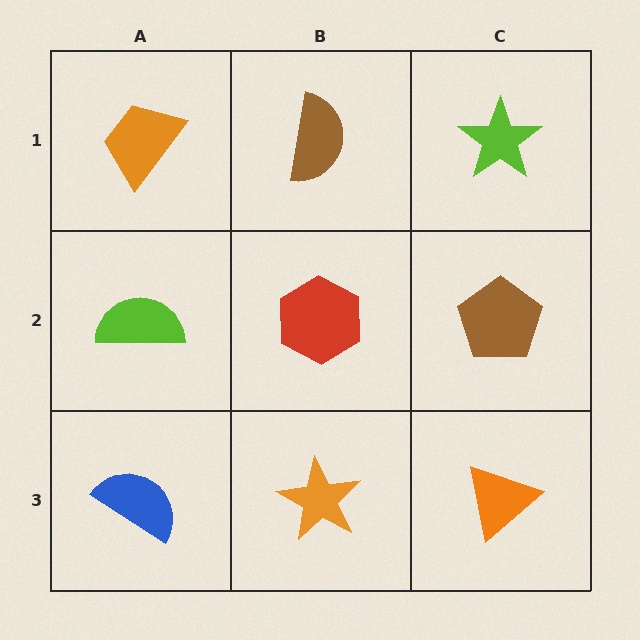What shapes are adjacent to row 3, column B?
A red hexagon (row 2, column B), a blue semicircle (row 3, column A), an orange triangle (row 3, column C).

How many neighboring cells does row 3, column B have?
3.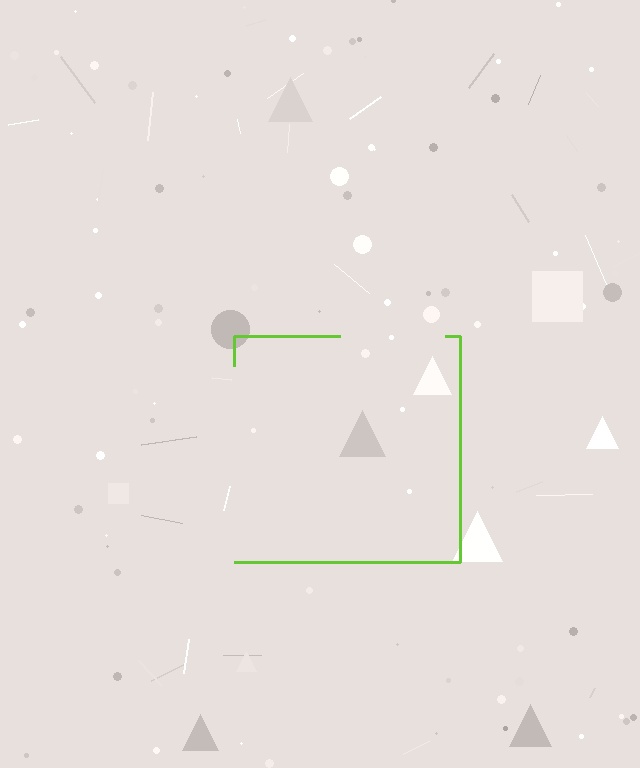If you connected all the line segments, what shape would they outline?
They would outline a square.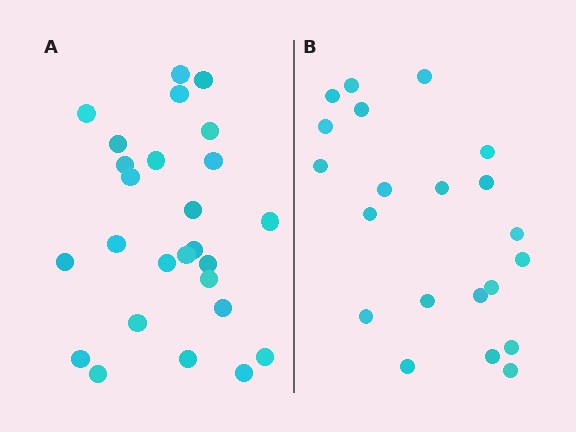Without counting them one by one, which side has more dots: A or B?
Region A (the left region) has more dots.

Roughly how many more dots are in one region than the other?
Region A has about 5 more dots than region B.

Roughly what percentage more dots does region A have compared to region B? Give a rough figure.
About 25% more.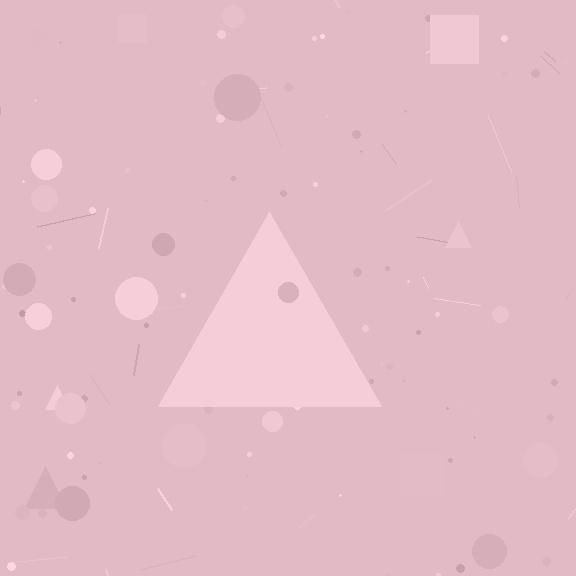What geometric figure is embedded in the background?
A triangle is embedded in the background.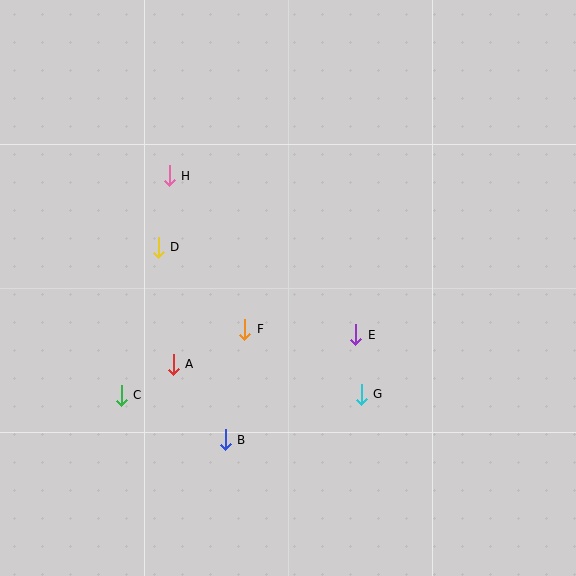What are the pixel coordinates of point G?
Point G is at (361, 394).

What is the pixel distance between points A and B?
The distance between A and B is 92 pixels.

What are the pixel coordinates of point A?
Point A is at (173, 364).